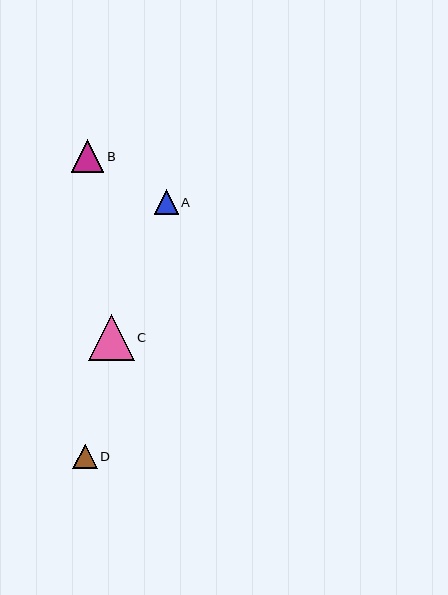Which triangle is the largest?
Triangle C is the largest with a size of approximately 46 pixels.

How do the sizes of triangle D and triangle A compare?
Triangle D and triangle A are approximately the same size.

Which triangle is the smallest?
Triangle A is the smallest with a size of approximately 24 pixels.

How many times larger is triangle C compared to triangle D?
Triangle C is approximately 1.8 times the size of triangle D.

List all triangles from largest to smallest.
From largest to smallest: C, B, D, A.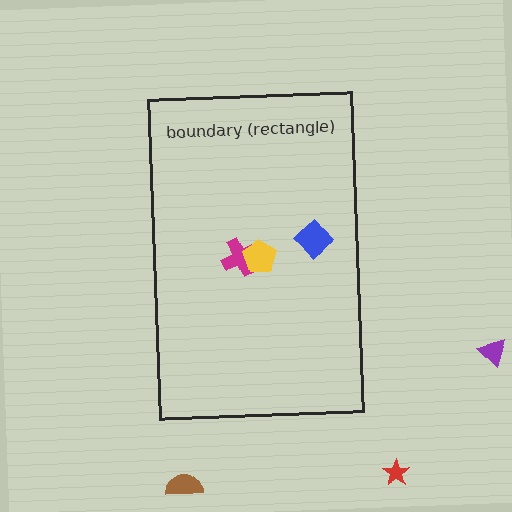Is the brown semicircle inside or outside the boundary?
Outside.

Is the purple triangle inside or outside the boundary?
Outside.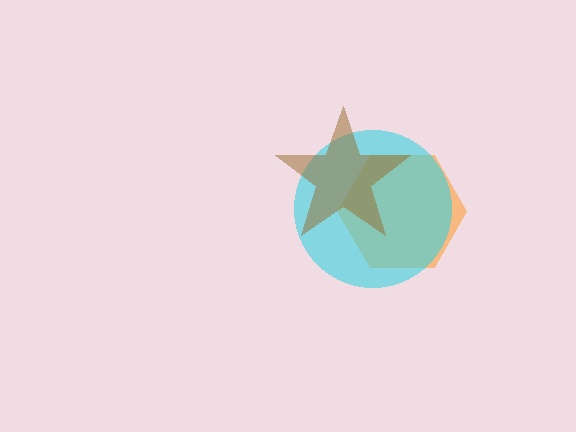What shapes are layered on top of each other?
The layered shapes are: an orange hexagon, a cyan circle, a brown star.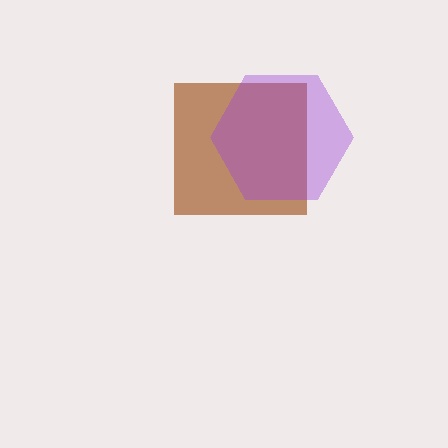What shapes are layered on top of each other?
The layered shapes are: a brown square, a purple hexagon.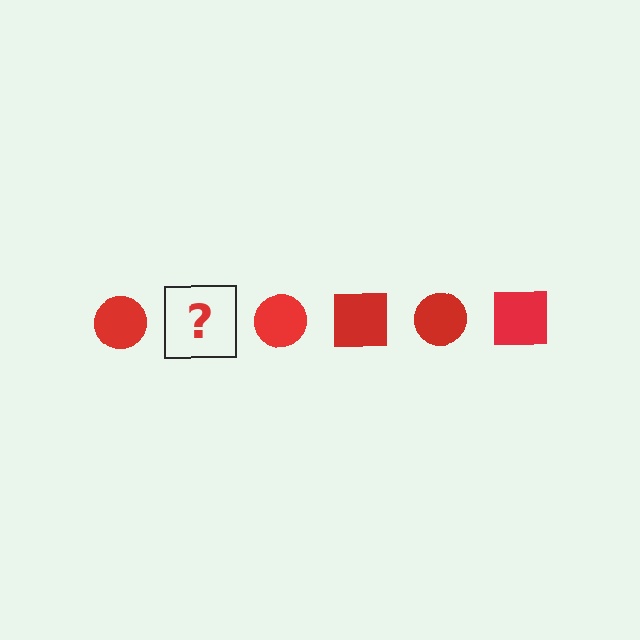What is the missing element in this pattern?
The missing element is a red square.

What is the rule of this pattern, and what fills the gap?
The rule is that the pattern cycles through circle, square shapes in red. The gap should be filled with a red square.